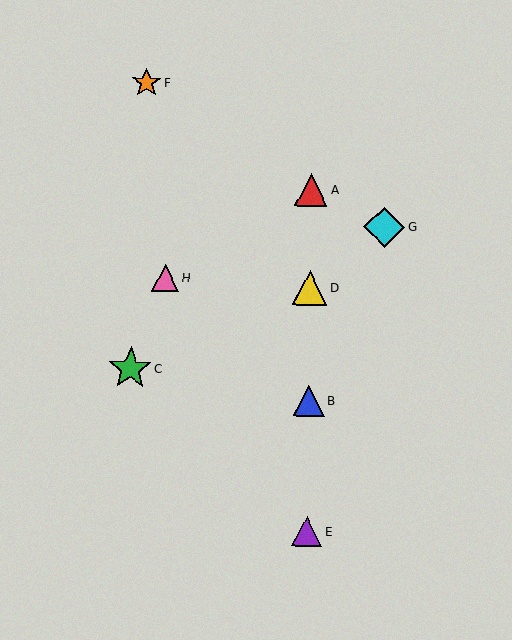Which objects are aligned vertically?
Objects A, B, D, E are aligned vertically.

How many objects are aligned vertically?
4 objects (A, B, D, E) are aligned vertically.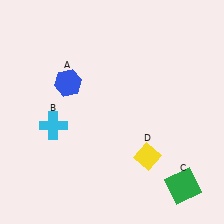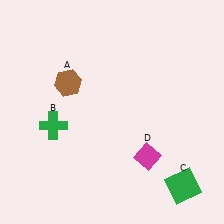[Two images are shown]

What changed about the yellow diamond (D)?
In Image 1, D is yellow. In Image 2, it changed to magenta.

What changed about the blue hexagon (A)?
In Image 1, A is blue. In Image 2, it changed to brown.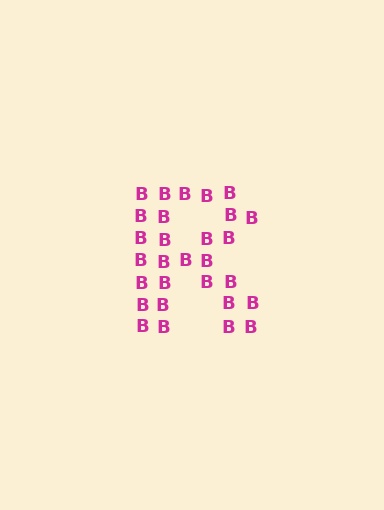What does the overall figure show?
The overall figure shows the letter R.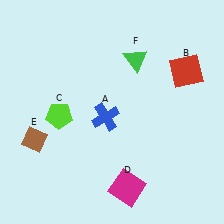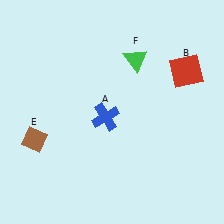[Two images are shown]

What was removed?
The magenta square (D), the lime pentagon (C) were removed in Image 2.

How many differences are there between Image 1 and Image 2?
There are 2 differences between the two images.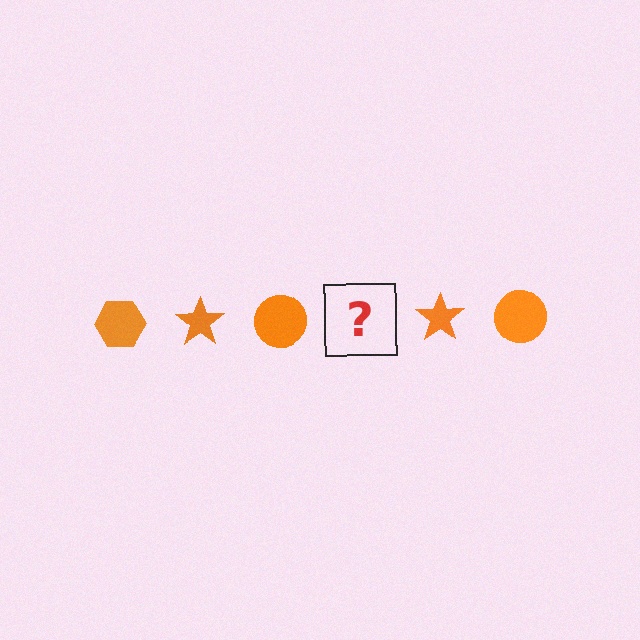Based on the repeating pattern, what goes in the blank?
The blank should be an orange hexagon.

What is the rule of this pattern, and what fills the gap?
The rule is that the pattern cycles through hexagon, star, circle shapes in orange. The gap should be filled with an orange hexagon.